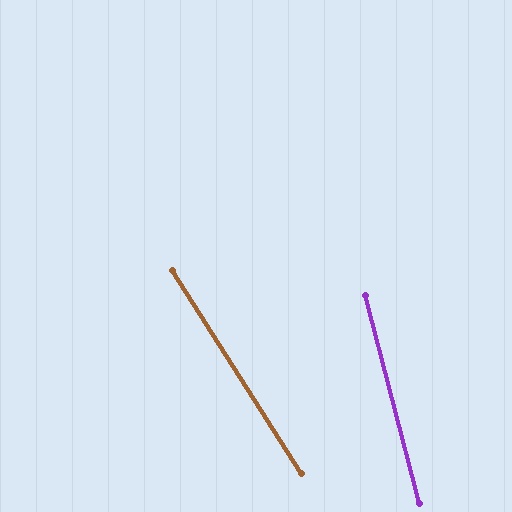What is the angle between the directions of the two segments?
Approximately 18 degrees.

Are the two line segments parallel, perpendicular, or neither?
Neither parallel nor perpendicular — they differ by about 18°.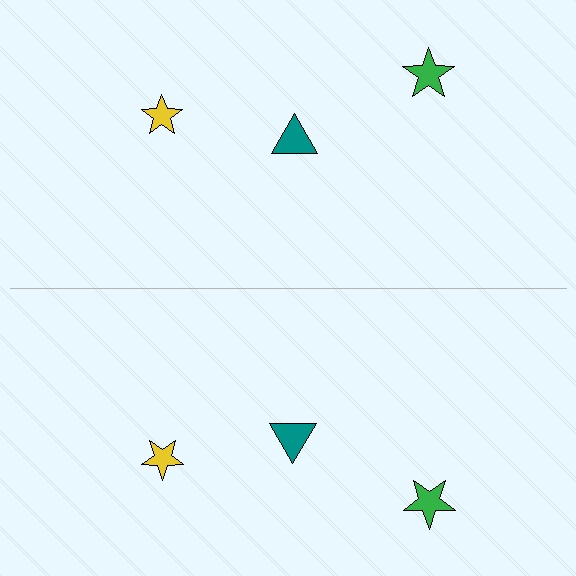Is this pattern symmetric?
Yes, this pattern has bilateral (reflection) symmetry.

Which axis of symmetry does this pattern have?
The pattern has a horizontal axis of symmetry running through the center of the image.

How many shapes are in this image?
There are 6 shapes in this image.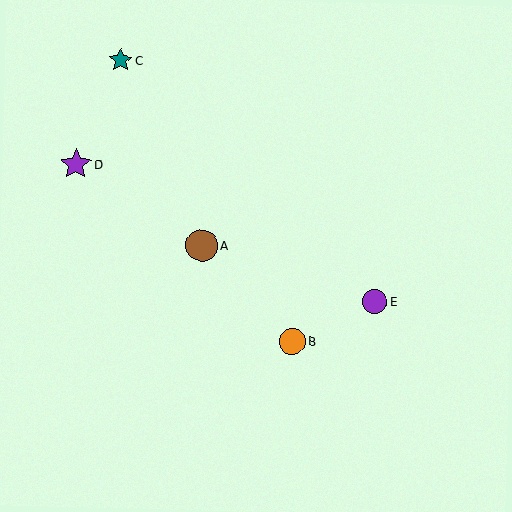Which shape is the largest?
The brown circle (labeled A) is the largest.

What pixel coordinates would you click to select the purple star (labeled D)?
Click at (76, 164) to select the purple star D.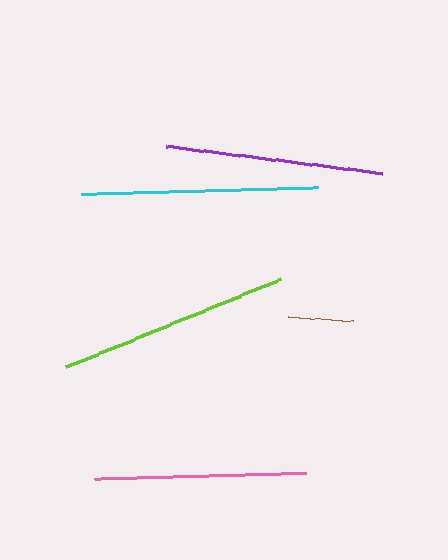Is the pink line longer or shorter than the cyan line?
The cyan line is longer than the pink line.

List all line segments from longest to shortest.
From longest to shortest: cyan, lime, purple, pink, brown.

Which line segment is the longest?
The cyan line is the longest at approximately 238 pixels.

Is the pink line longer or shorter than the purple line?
The purple line is longer than the pink line.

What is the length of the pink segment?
The pink segment is approximately 211 pixels long.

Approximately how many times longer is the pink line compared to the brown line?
The pink line is approximately 3.3 times the length of the brown line.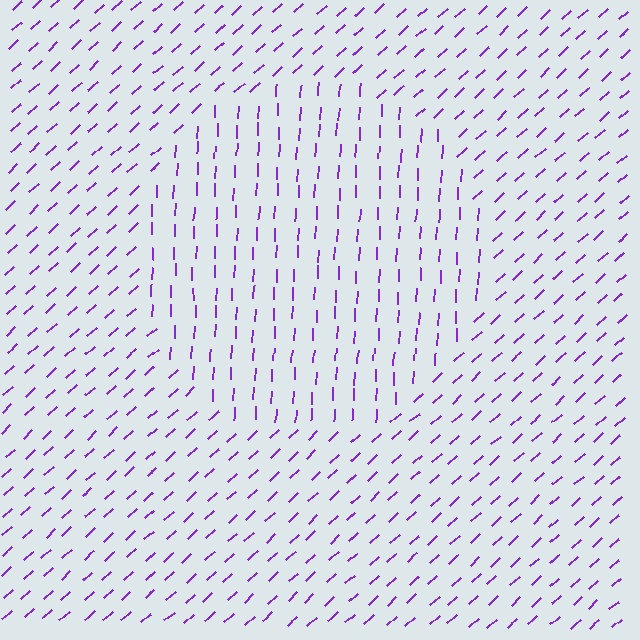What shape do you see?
I see a circle.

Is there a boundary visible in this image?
Yes, there is a texture boundary formed by a change in line orientation.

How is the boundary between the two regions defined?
The boundary is defined purely by a change in line orientation (approximately 45 degrees difference). All lines are the same color and thickness.